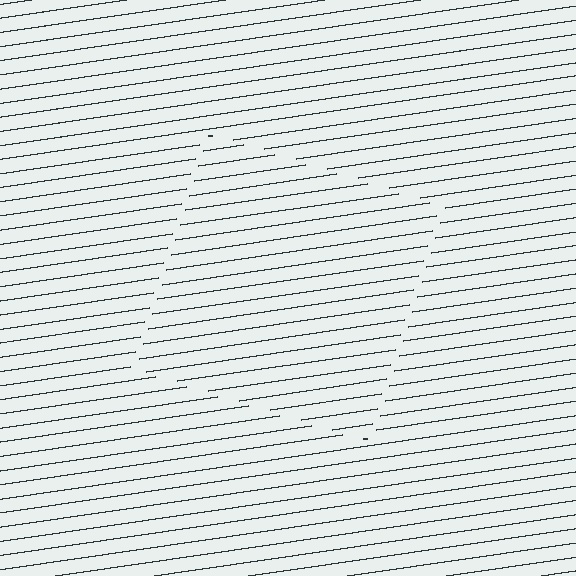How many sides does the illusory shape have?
4 sides — the line-ends trace a square.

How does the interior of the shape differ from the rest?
The interior of the shape contains the same grating, shifted by half a period — the contour is defined by the phase discontinuity where line-ends from the inner and outer gratings abut.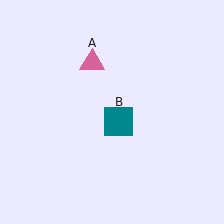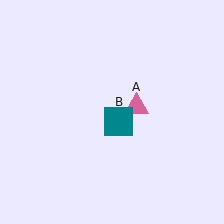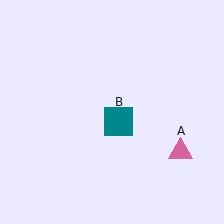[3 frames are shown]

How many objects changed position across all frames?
1 object changed position: pink triangle (object A).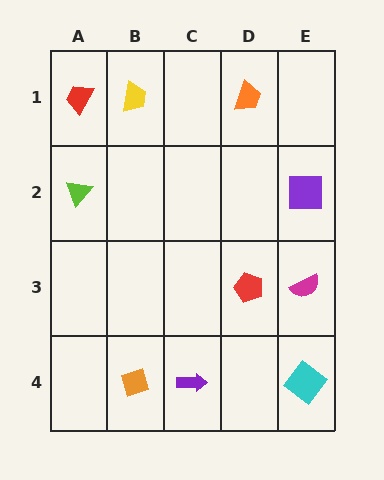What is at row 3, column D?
A red pentagon.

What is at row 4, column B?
An orange diamond.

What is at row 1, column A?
A red trapezoid.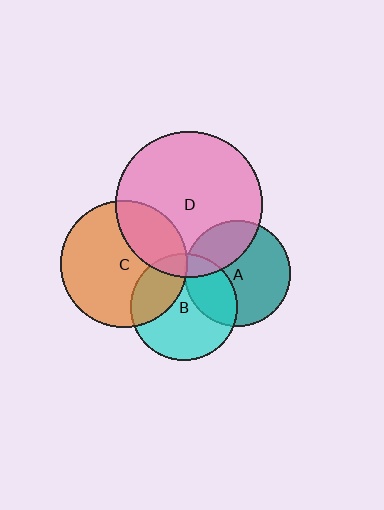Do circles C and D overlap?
Yes.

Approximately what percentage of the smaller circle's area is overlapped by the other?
Approximately 30%.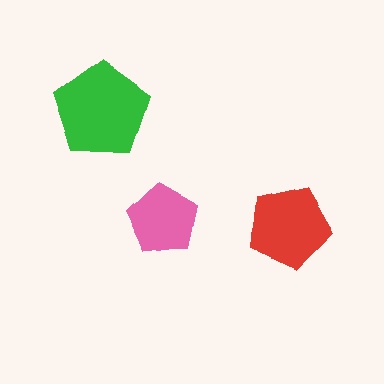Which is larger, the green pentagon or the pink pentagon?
The green one.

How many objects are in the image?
There are 3 objects in the image.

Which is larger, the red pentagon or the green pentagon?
The green one.